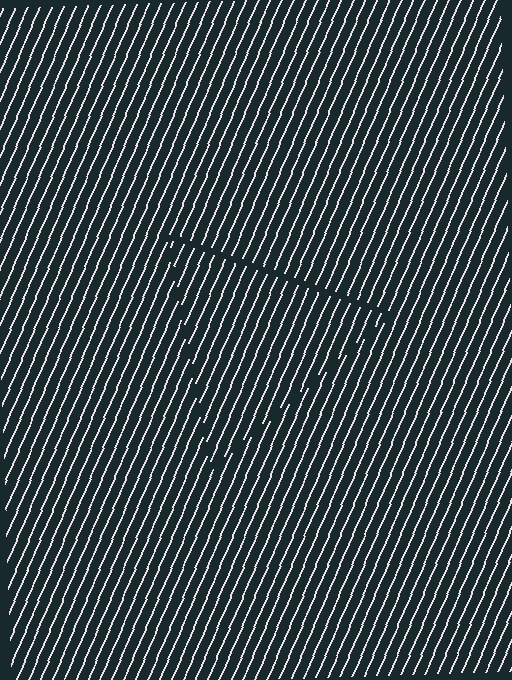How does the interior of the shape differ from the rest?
The interior of the shape contains the same grating, shifted by half a period — the contour is defined by the phase discontinuity where line-ends from the inner and outer gratings abut.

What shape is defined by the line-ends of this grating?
An illusory triangle. The interior of the shape contains the same grating, shifted by half a period — the contour is defined by the phase discontinuity where line-ends from the inner and outer gratings abut.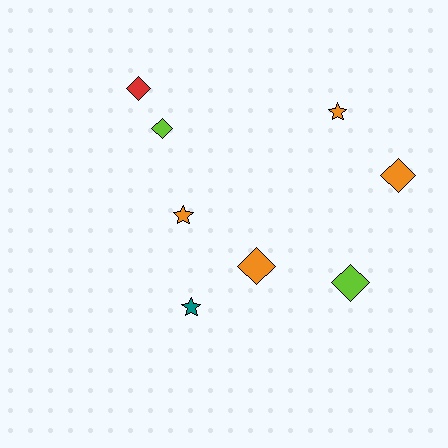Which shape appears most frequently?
Diamond, with 5 objects.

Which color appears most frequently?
Orange, with 4 objects.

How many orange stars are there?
There are 2 orange stars.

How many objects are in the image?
There are 8 objects.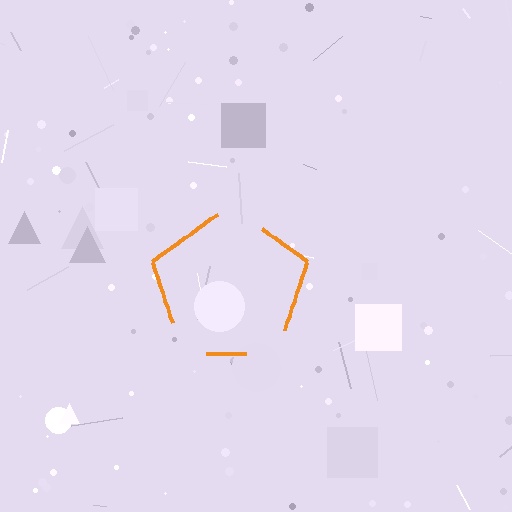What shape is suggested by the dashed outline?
The dashed outline suggests a pentagon.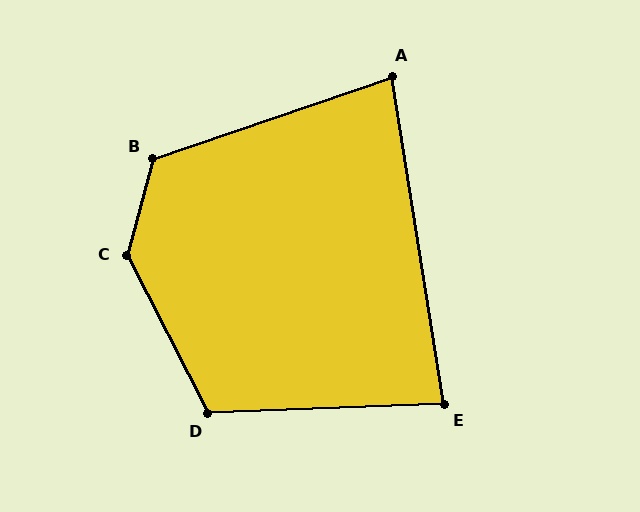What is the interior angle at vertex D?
Approximately 115 degrees (obtuse).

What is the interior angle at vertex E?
Approximately 83 degrees (acute).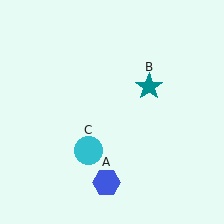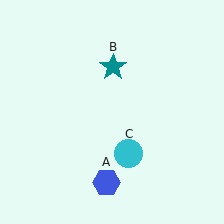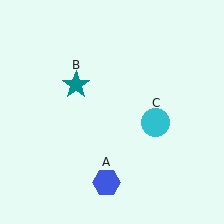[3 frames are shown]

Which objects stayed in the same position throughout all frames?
Blue hexagon (object A) remained stationary.